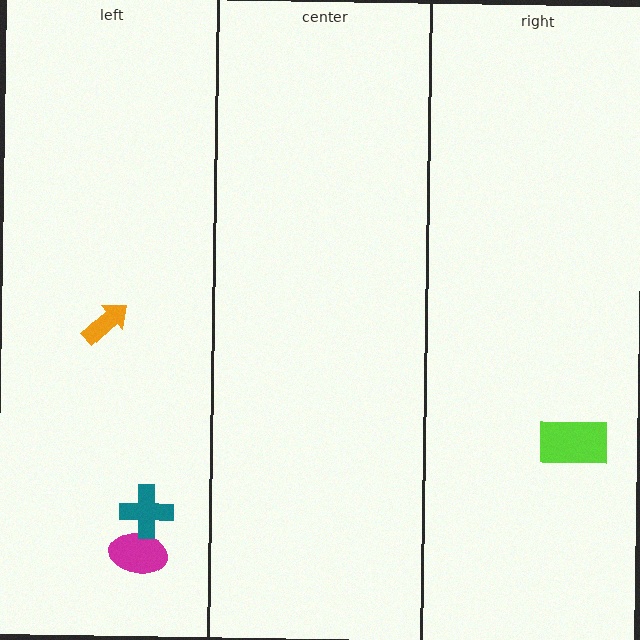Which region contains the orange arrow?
The left region.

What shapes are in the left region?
The magenta ellipse, the teal cross, the orange arrow.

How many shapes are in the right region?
1.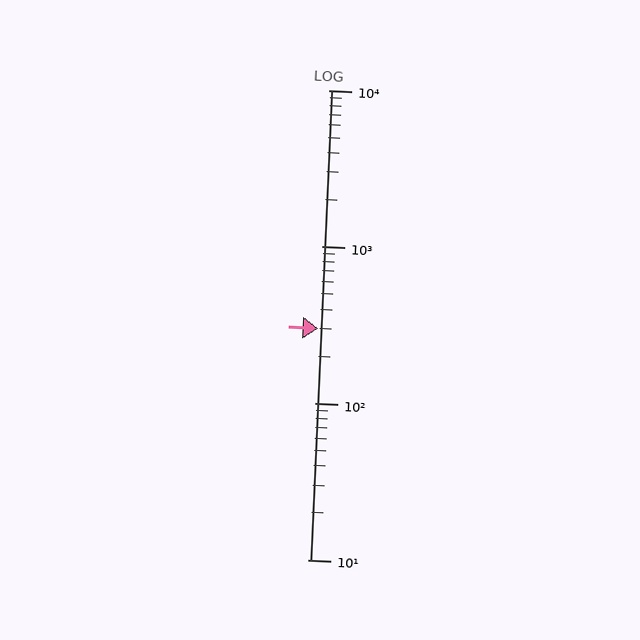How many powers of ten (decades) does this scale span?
The scale spans 3 decades, from 10 to 10000.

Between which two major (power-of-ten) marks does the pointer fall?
The pointer is between 100 and 1000.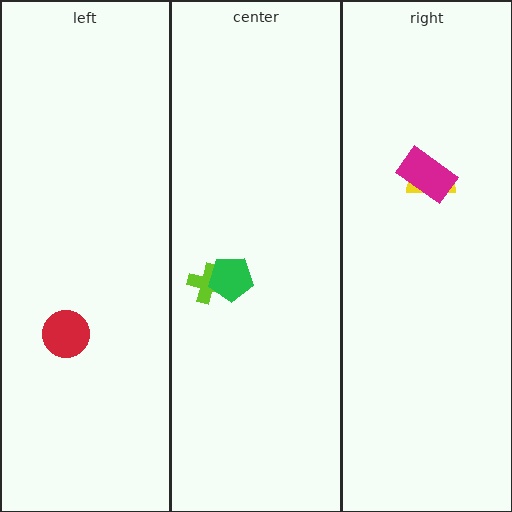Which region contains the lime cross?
The center region.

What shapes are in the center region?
The lime cross, the green pentagon.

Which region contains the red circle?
The left region.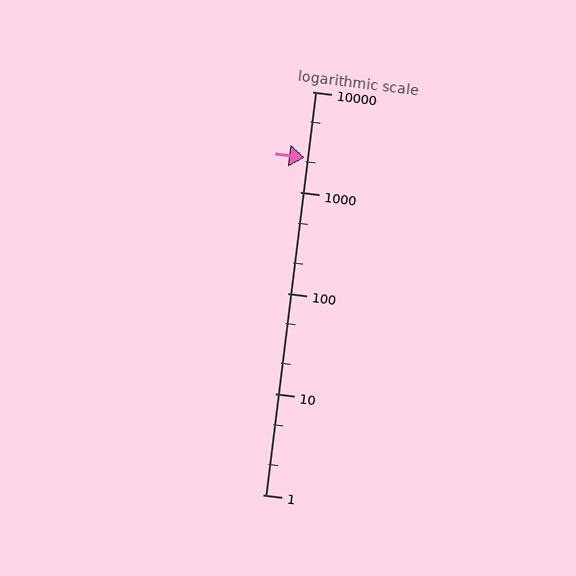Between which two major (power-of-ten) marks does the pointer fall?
The pointer is between 1000 and 10000.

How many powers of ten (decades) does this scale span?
The scale spans 4 decades, from 1 to 10000.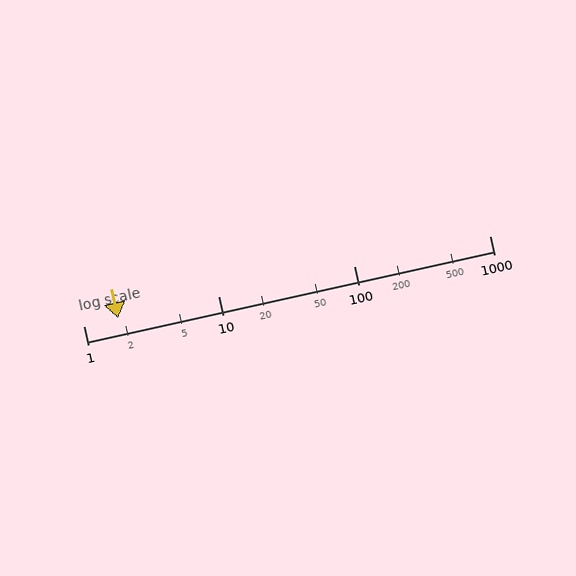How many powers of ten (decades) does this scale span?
The scale spans 3 decades, from 1 to 1000.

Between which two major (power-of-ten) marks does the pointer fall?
The pointer is between 1 and 10.